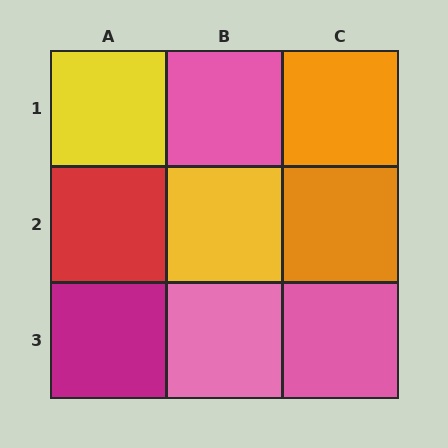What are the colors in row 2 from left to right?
Red, yellow, orange.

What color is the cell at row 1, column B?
Pink.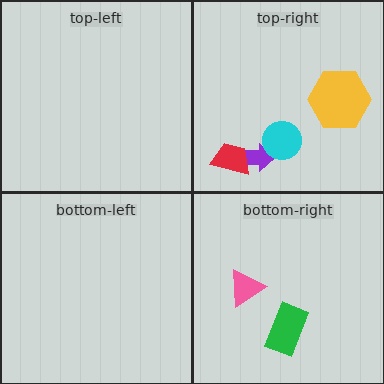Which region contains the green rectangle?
The bottom-right region.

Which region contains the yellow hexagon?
The top-right region.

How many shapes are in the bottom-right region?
2.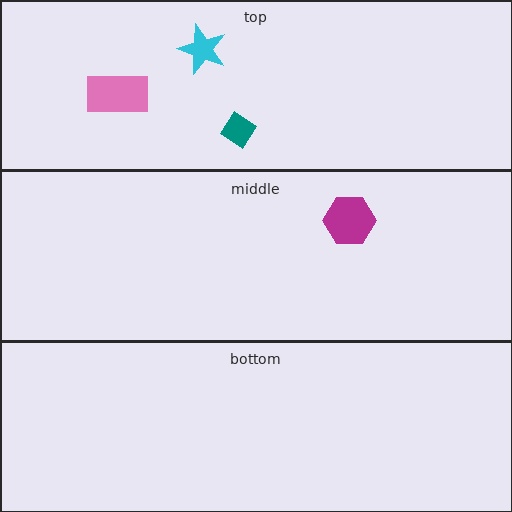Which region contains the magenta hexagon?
The middle region.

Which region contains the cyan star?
The top region.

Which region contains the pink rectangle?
The top region.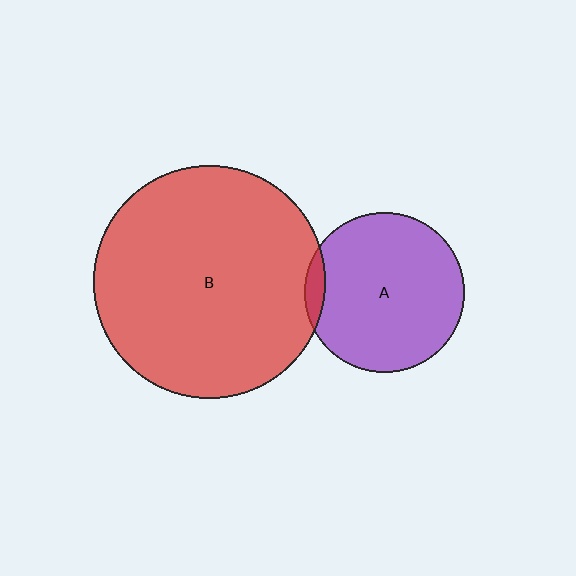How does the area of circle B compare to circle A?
Approximately 2.1 times.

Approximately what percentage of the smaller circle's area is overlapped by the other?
Approximately 5%.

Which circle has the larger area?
Circle B (red).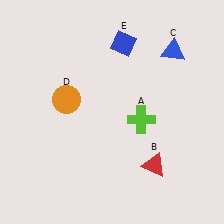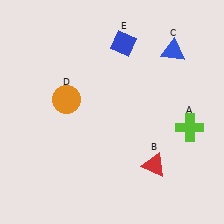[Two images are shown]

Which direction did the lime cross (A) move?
The lime cross (A) moved right.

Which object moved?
The lime cross (A) moved right.